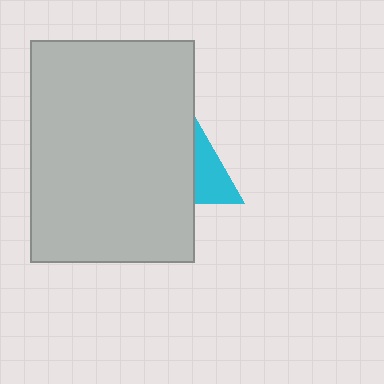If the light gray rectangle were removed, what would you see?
You would see the complete cyan triangle.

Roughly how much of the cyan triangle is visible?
A small part of it is visible (roughly 30%).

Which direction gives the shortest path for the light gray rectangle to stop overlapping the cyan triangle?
Moving left gives the shortest separation.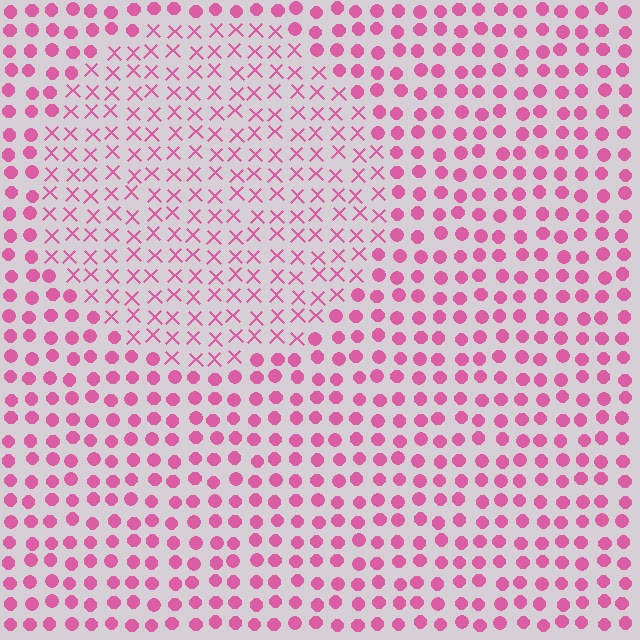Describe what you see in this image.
The image is filled with small pink elements arranged in a uniform grid. A circle-shaped region contains X marks, while the surrounding area contains circles. The boundary is defined purely by the change in element shape.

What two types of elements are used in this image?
The image uses X marks inside the circle region and circles outside it.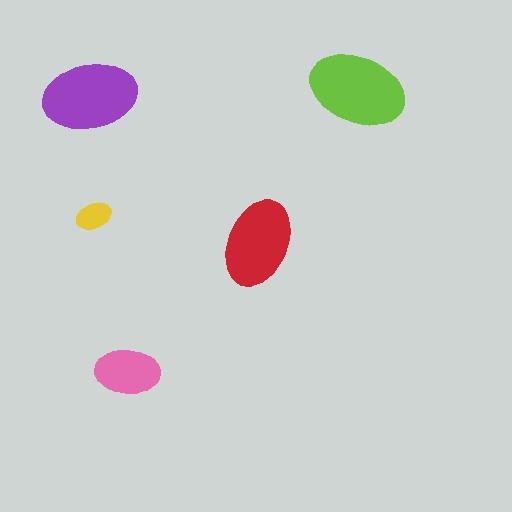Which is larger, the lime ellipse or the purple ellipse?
The lime one.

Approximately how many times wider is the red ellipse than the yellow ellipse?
About 2.5 times wider.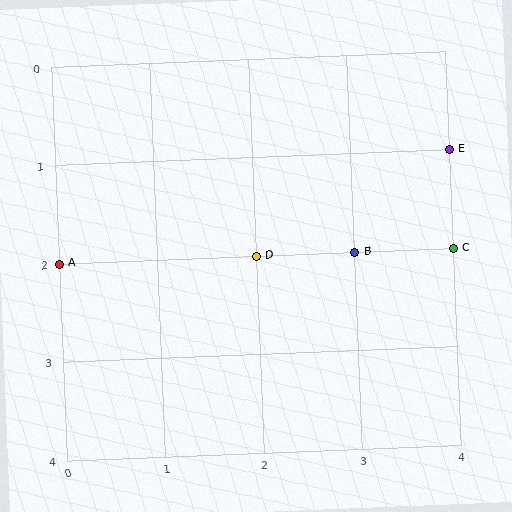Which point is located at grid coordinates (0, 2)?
Point A is at (0, 2).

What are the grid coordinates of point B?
Point B is at grid coordinates (3, 2).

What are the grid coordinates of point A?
Point A is at grid coordinates (0, 2).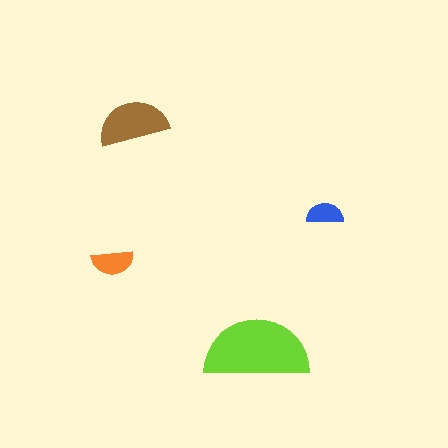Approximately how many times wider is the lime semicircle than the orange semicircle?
About 2.5 times wider.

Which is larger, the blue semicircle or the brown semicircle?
The brown one.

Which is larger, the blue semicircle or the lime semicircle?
The lime one.